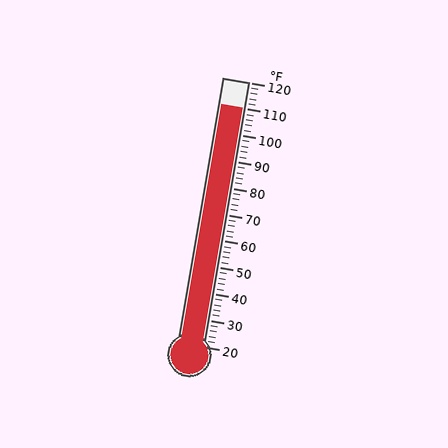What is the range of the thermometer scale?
The thermometer scale ranges from 20°F to 120°F.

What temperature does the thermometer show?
The thermometer shows approximately 110°F.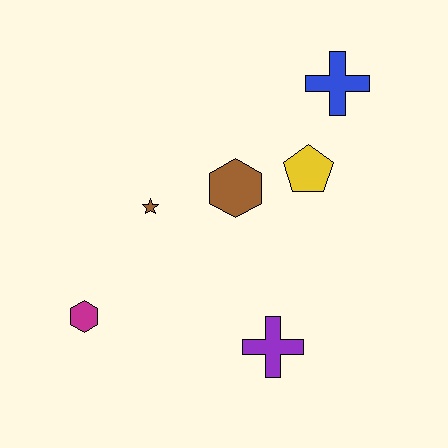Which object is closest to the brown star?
The brown hexagon is closest to the brown star.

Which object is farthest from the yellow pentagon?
The magenta hexagon is farthest from the yellow pentagon.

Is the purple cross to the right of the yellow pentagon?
No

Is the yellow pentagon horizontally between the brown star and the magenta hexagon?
No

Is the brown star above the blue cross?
No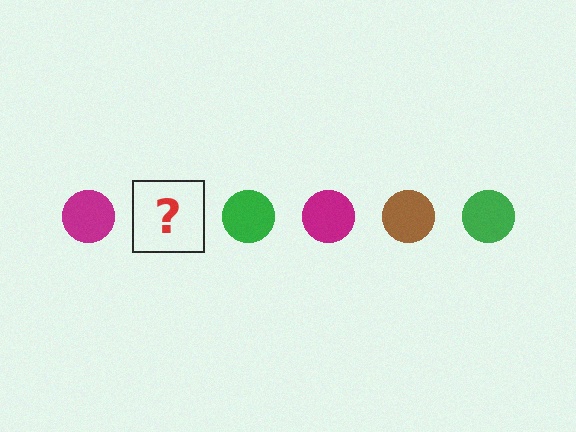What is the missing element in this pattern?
The missing element is a brown circle.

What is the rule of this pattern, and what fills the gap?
The rule is that the pattern cycles through magenta, brown, green circles. The gap should be filled with a brown circle.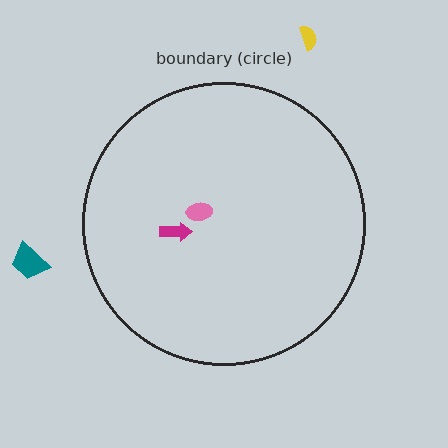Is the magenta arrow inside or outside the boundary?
Inside.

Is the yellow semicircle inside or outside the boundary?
Outside.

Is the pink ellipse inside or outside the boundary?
Inside.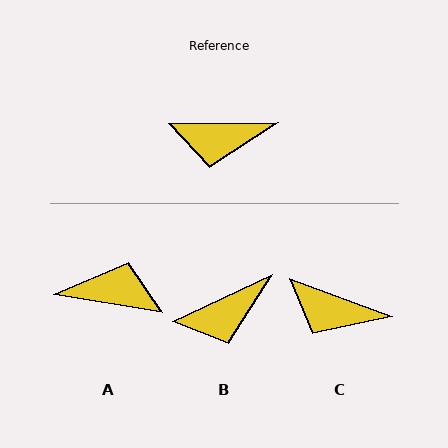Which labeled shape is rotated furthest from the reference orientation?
A, about 170 degrees away.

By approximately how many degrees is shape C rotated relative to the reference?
Approximately 21 degrees clockwise.